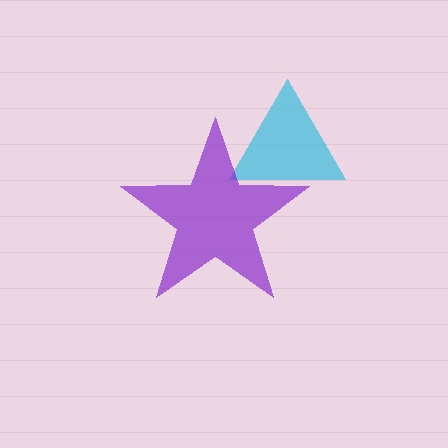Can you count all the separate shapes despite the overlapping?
Yes, there are 2 separate shapes.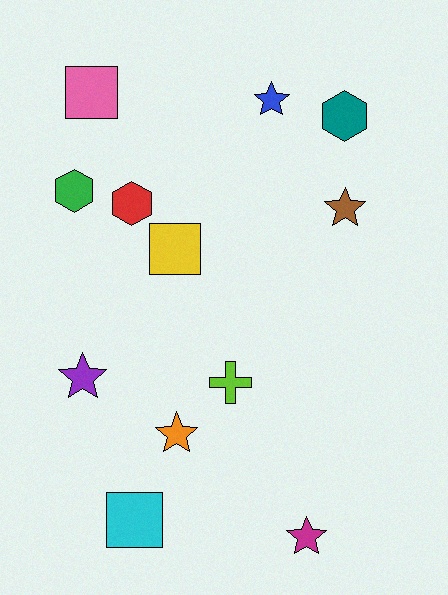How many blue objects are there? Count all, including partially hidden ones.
There is 1 blue object.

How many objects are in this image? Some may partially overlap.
There are 12 objects.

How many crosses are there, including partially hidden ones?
There is 1 cross.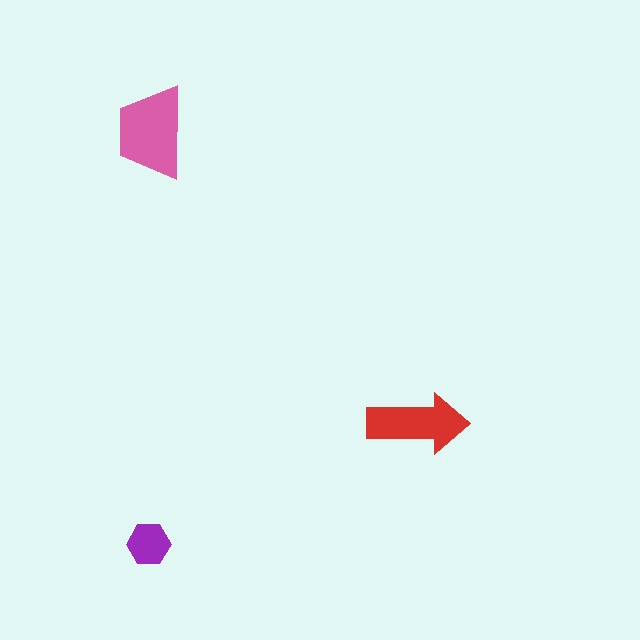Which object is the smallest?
The purple hexagon.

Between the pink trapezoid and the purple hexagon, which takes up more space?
The pink trapezoid.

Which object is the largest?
The pink trapezoid.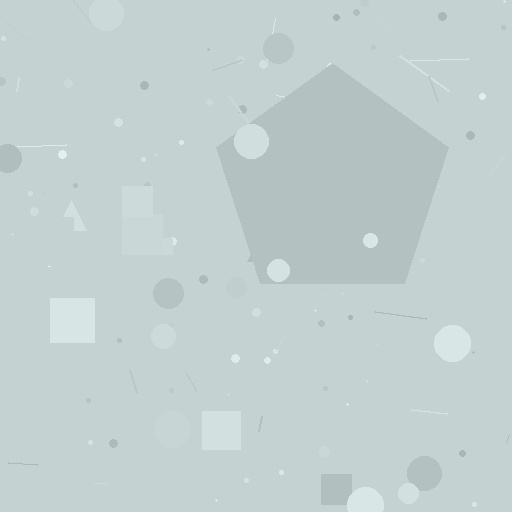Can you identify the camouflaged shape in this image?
The camouflaged shape is a pentagon.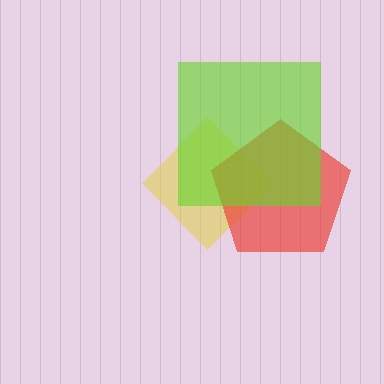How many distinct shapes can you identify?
There are 3 distinct shapes: a yellow diamond, a red pentagon, a lime square.